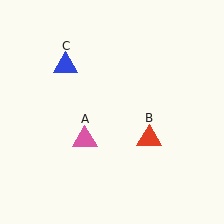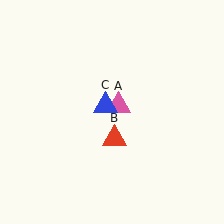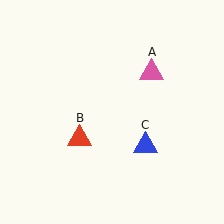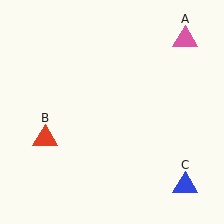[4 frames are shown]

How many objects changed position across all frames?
3 objects changed position: pink triangle (object A), red triangle (object B), blue triangle (object C).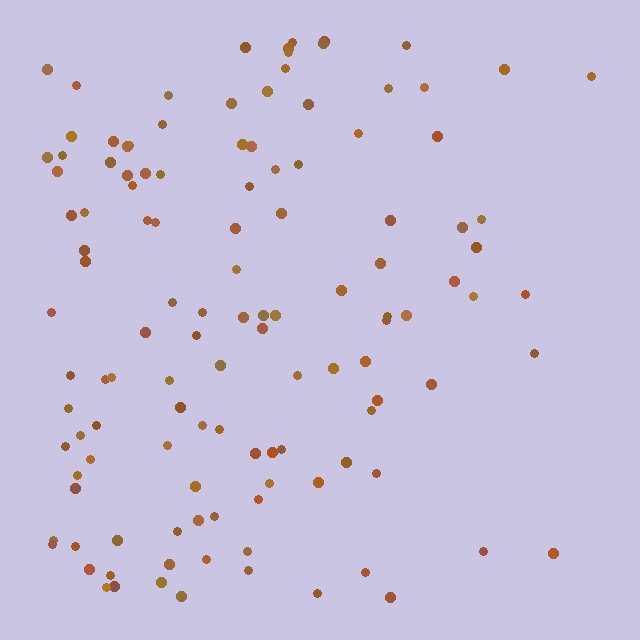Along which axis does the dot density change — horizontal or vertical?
Horizontal.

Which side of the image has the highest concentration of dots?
The left.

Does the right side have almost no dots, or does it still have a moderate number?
Still a moderate number, just noticeably fewer than the left.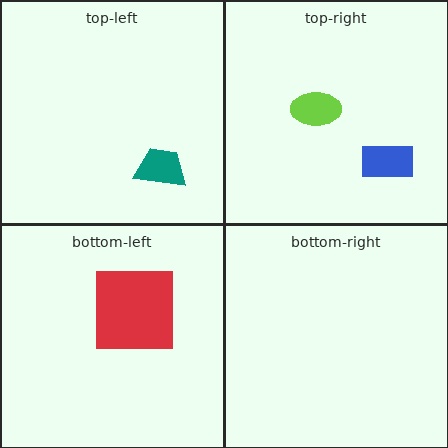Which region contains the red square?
The bottom-left region.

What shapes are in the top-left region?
The teal trapezoid.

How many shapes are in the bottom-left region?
1.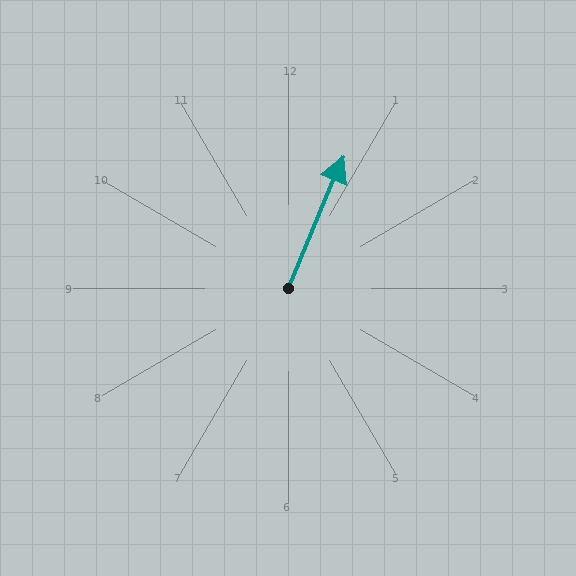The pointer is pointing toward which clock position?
Roughly 1 o'clock.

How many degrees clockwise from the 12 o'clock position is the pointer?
Approximately 23 degrees.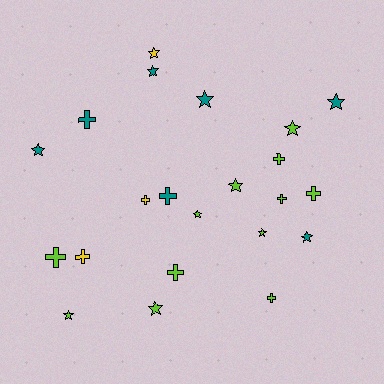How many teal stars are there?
There are 5 teal stars.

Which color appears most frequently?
Lime, with 12 objects.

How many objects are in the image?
There are 22 objects.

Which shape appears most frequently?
Star, with 12 objects.